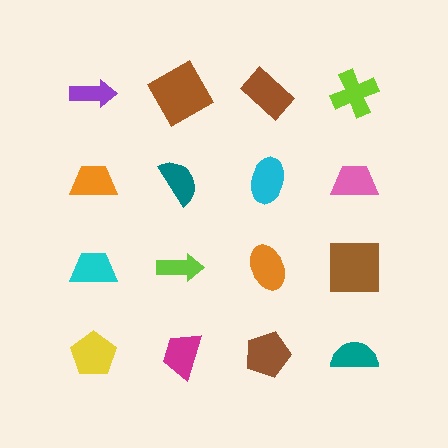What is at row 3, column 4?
A brown square.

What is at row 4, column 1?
A yellow pentagon.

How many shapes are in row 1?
4 shapes.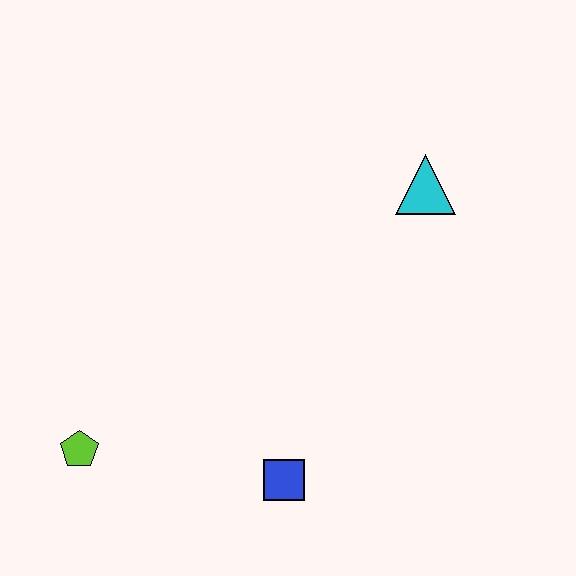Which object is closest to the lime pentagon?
The blue square is closest to the lime pentagon.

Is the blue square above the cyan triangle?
No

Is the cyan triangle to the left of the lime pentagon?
No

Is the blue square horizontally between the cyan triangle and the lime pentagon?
Yes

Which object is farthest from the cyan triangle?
The lime pentagon is farthest from the cyan triangle.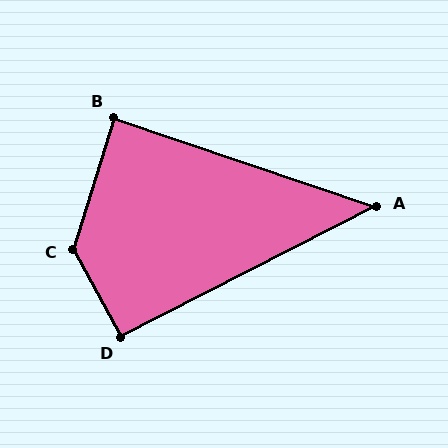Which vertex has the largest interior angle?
C, at approximately 134 degrees.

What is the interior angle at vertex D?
Approximately 92 degrees (approximately right).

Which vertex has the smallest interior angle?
A, at approximately 46 degrees.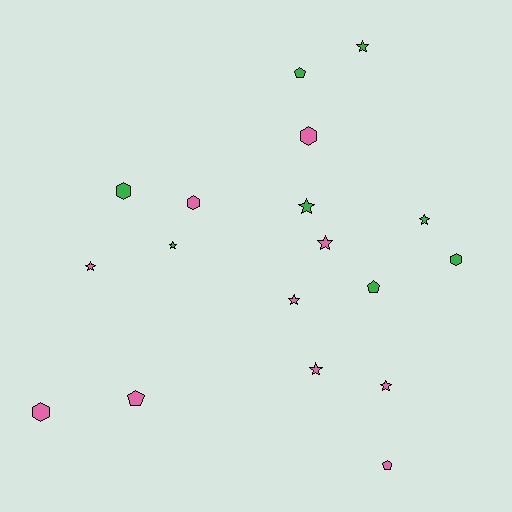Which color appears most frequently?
Pink, with 10 objects.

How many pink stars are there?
There are 5 pink stars.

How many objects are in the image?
There are 18 objects.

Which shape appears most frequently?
Star, with 9 objects.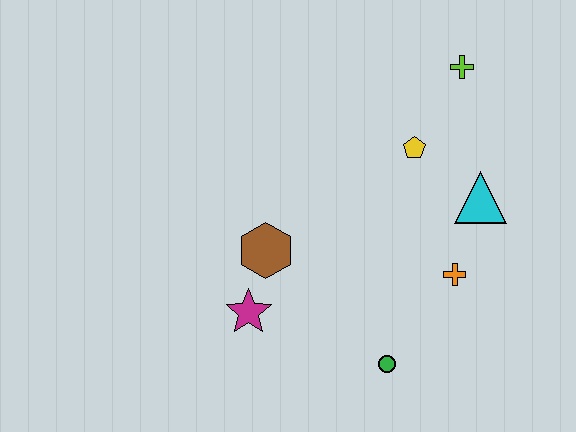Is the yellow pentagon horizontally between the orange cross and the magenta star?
Yes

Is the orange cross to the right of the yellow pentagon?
Yes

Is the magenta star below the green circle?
No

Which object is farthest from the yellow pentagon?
The magenta star is farthest from the yellow pentagon.